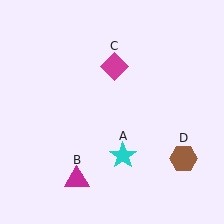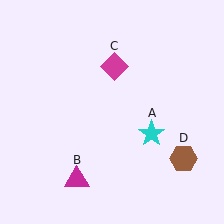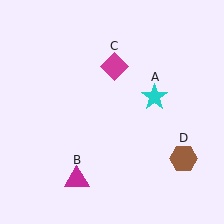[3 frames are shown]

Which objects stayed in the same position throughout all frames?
Magenta triangle (object B) and magenta diamond (object C) and brown hexagon (object D) remained stationary.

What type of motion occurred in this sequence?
The cyan star (object A) rotated counterclockwise around the center of the scene.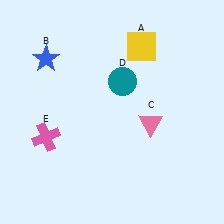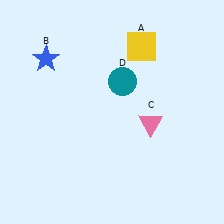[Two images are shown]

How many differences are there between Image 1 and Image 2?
There is 1 difference between the two images.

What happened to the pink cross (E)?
The pink cross (E) was removed in Image 2. It was in the bottom-left area of Image 1.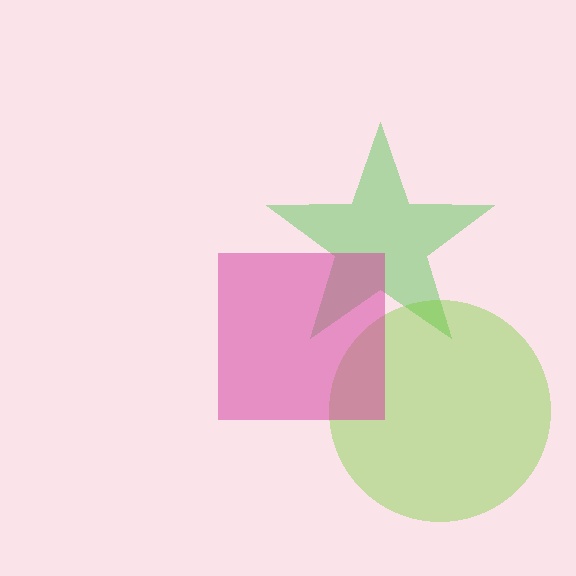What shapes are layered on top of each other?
The layered shapes are: a green star, a lime circle, a magenta square.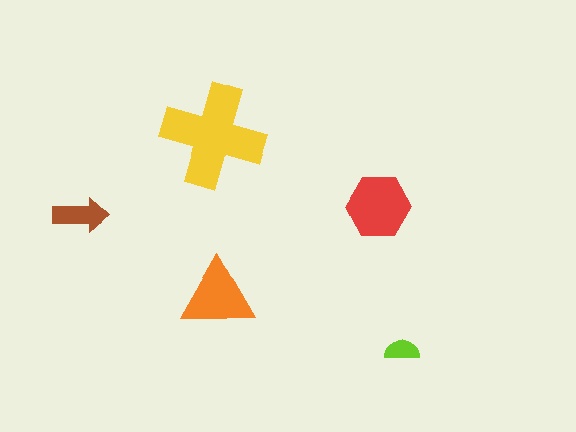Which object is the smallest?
The lime semicircle.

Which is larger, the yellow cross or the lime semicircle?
The yellow cross.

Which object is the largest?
The yellow cross.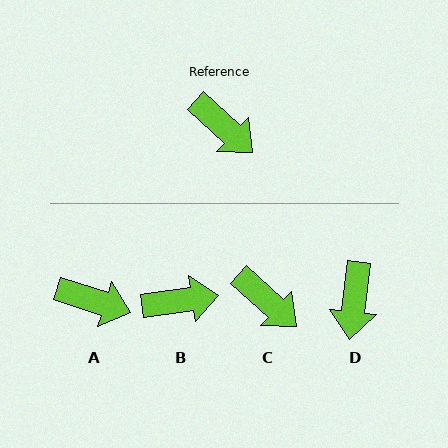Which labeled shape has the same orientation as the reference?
C.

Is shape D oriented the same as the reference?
No, it is off by about 55 degrees.